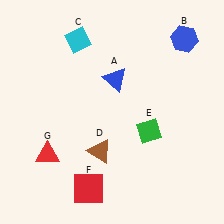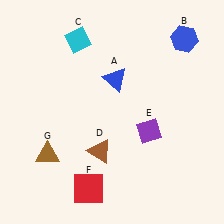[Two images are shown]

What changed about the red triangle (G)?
In Image 1, G is red. In Image 2, it changed to brown.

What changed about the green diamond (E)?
In Image 1, E is green. In Image 2, it changed to purple.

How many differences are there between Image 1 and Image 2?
There are 2 differences between the two images.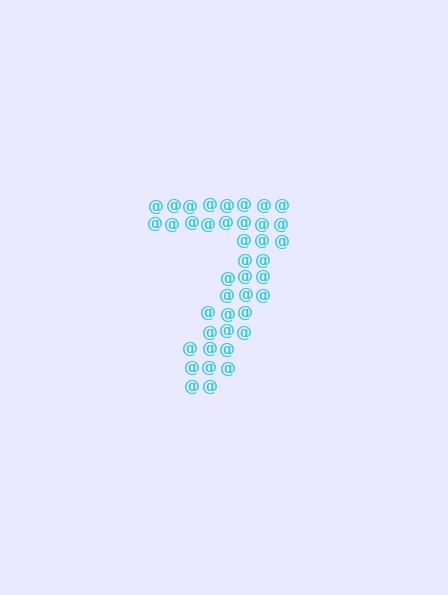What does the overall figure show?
The overall figure shows the digit 7.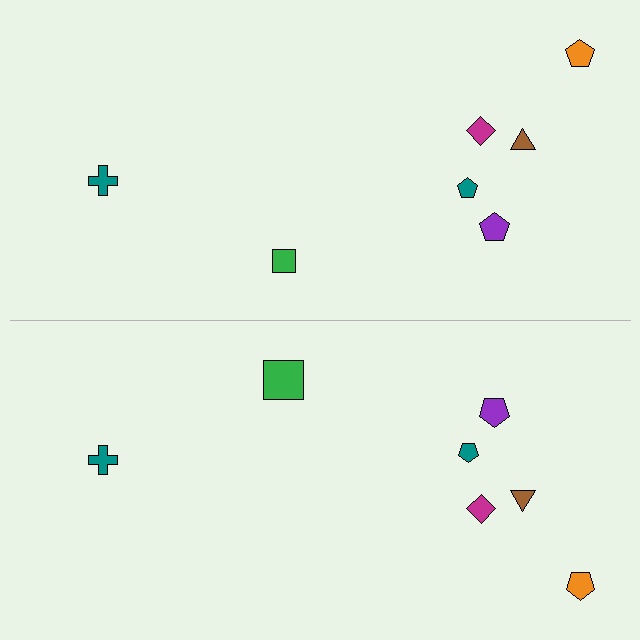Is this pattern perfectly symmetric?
No, the pattern is not perfectly symmetric. The green square on the bottom side has a different size than its mirror counterpart.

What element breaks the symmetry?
The green square on the bottom side has a different size than its mirror counterpart.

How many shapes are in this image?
There are 14 shapes in this image.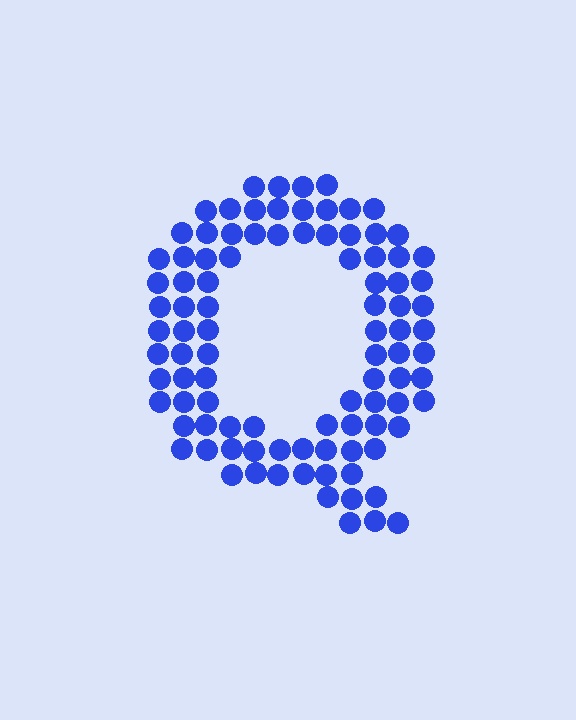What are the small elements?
The small elements are circles.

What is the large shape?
The large shape is the letter Q.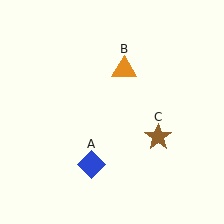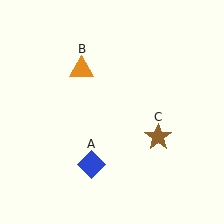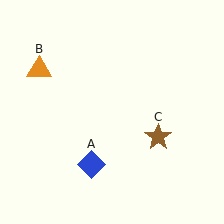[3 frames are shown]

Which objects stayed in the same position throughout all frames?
Blue diamond (object A) and brown star (object C) remained stationary.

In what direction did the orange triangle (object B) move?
The orange triangle (object B) moved left.